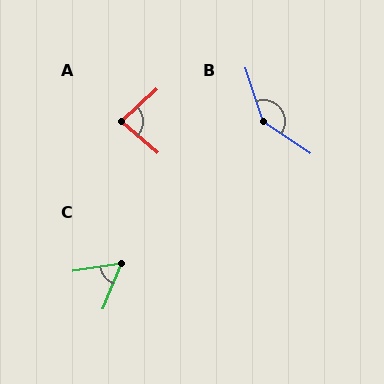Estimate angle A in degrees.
Approximately 83 degrees.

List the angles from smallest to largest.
C (60°), A (83°), B (142°).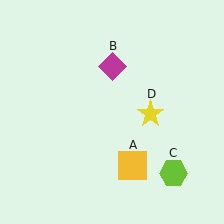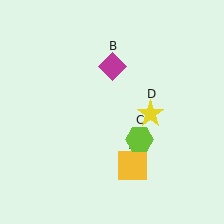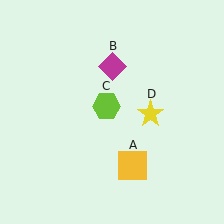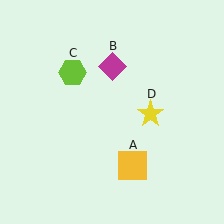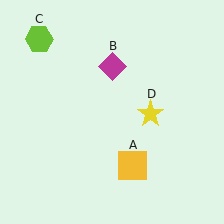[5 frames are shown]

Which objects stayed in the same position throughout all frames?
Yellow square (object A) and magenta diamond (object B) and yellow star (object D) remained stationary.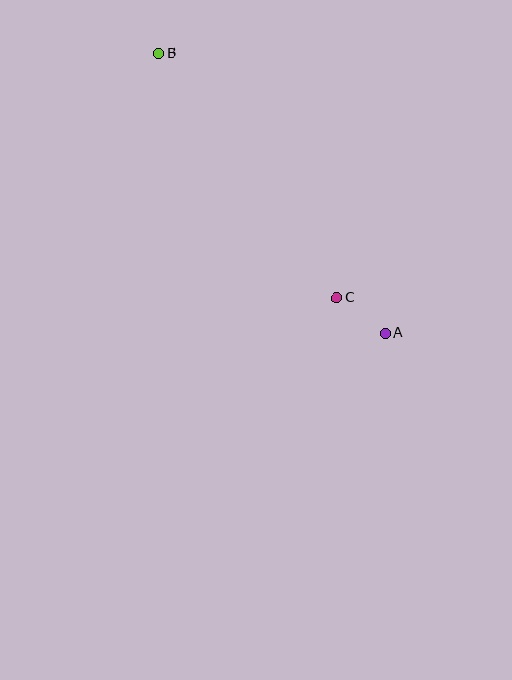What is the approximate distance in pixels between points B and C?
The distance between B and C is approximately 302 pixels.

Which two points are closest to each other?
Points A and C are closest to each other.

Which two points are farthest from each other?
Points A and B are farthest from each other.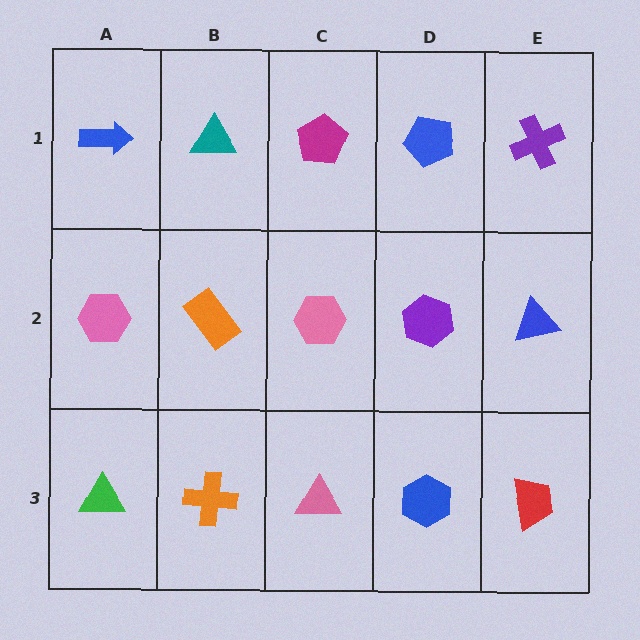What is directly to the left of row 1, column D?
A magenta pentagon.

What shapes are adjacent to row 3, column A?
A pink hexagon (row 2, column A), an orange cross (row 3, column B).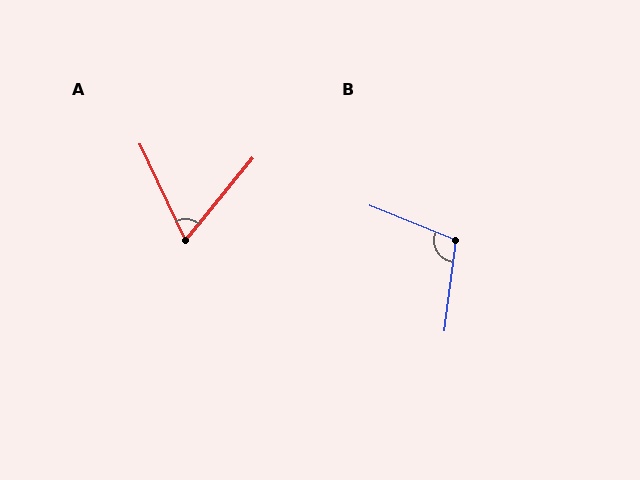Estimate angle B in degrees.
Approximately 105 degrees.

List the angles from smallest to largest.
A (65°), B (105°).